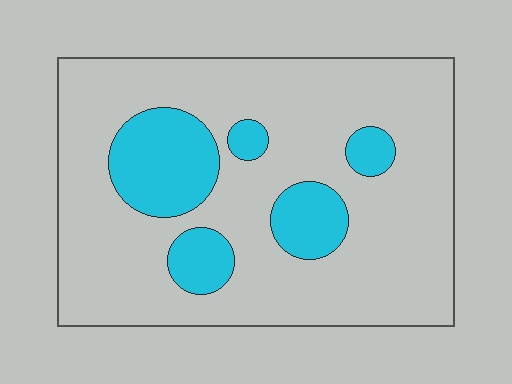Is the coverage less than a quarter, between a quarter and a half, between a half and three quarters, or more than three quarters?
Less than a quarter.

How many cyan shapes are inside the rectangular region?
5.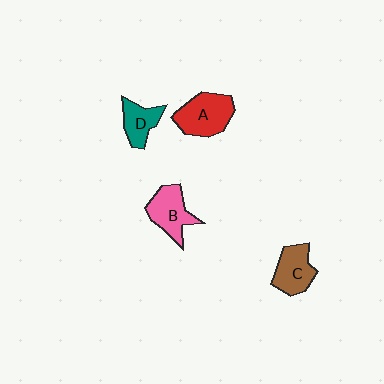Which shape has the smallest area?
Shape D (teal).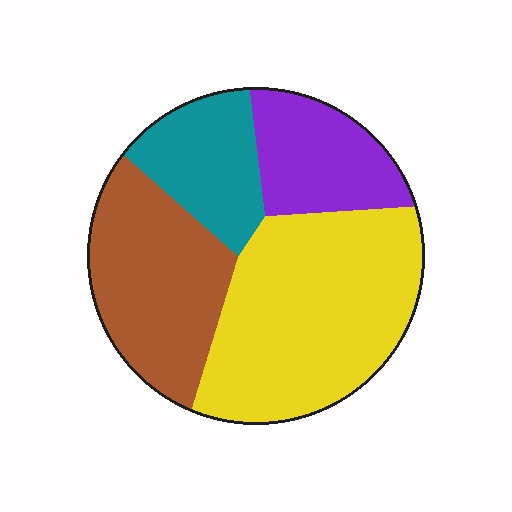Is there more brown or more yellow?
Yellow.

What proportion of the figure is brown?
Brown takes up about one quarter (1/4) of the figure.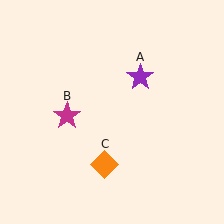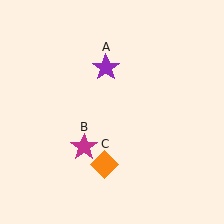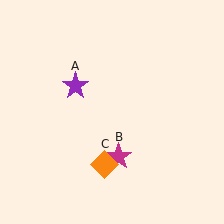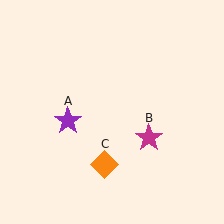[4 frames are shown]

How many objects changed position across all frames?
2 objects changed position: purple star (object A), magenta star (object B).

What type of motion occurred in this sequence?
The purple star (object A), magenta star (object B) rotated counterclockwise around the center of the scene.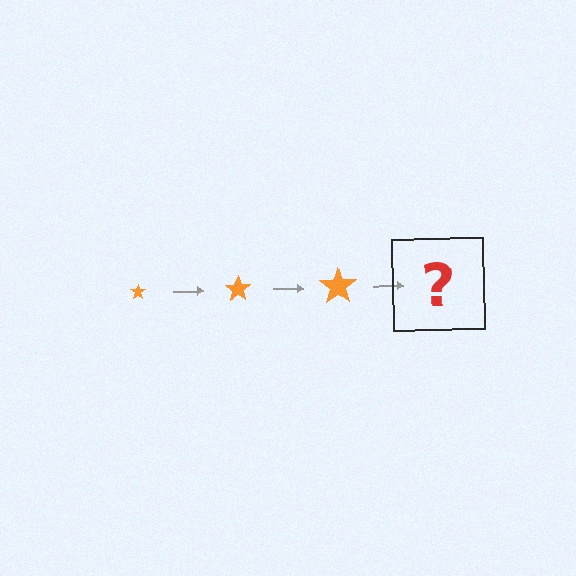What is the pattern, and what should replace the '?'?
The pattern is that the star gets progressively larger each step. The '?' should be an orange star, larger than the previous one.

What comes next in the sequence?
The next element should be an orange star, larger than the previous one.